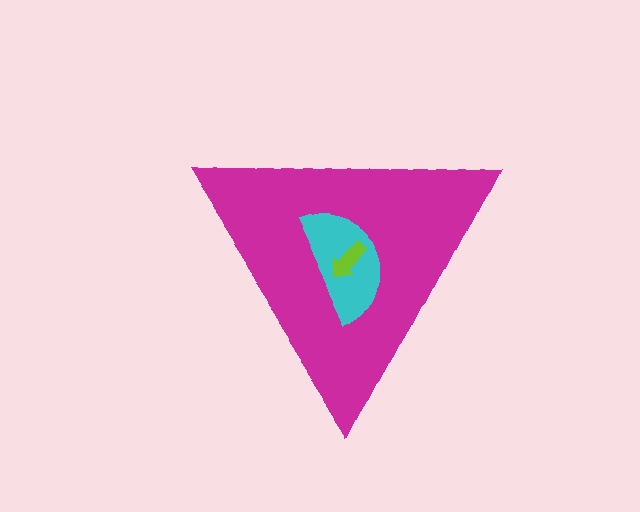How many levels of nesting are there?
3.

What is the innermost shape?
The lime arrow.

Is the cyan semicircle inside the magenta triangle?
Yes.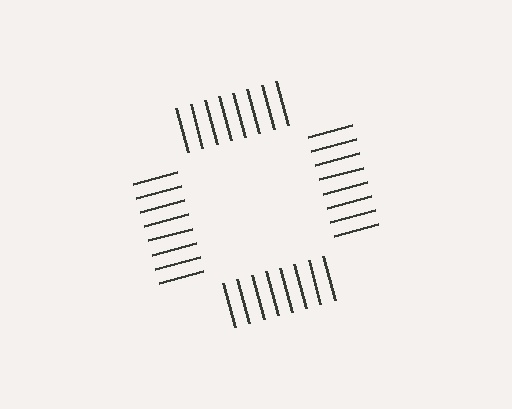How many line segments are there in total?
32 — 8 along each of the 4 edges.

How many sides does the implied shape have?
4 sides — the line-ends trace a square.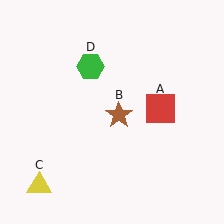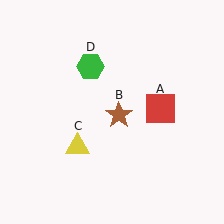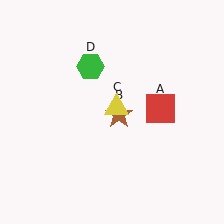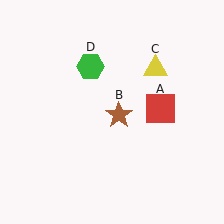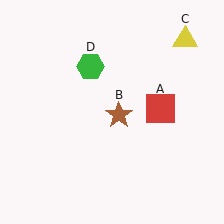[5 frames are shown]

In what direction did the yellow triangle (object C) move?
The yellow triangle (object C) moved up and to the right.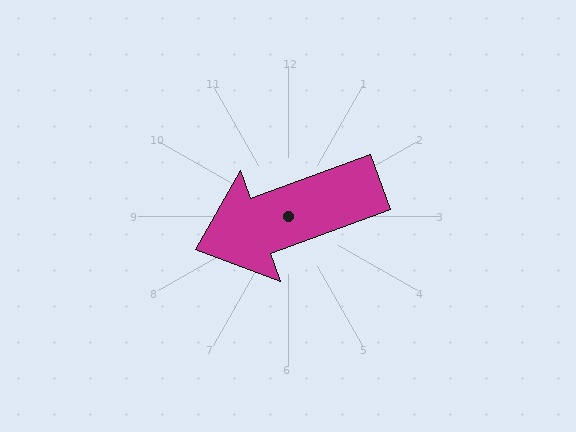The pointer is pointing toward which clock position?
Roughly 8 o'clock.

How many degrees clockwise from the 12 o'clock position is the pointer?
Approximately 250 degrees.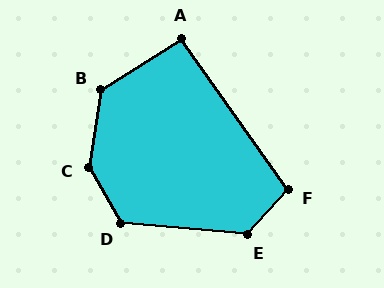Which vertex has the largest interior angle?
C, at approximately 141 degrees.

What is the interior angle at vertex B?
Approximately 131 degrees (obtuse).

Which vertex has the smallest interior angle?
A, at approximately 93 degrees.